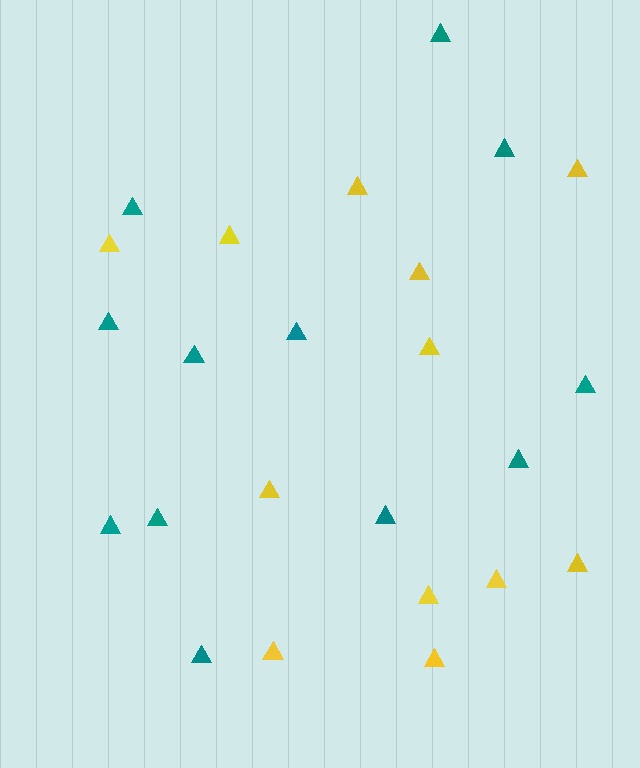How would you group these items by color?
There are 2 groups: one group of yellow triangles (12) and one group of teal triangles (12).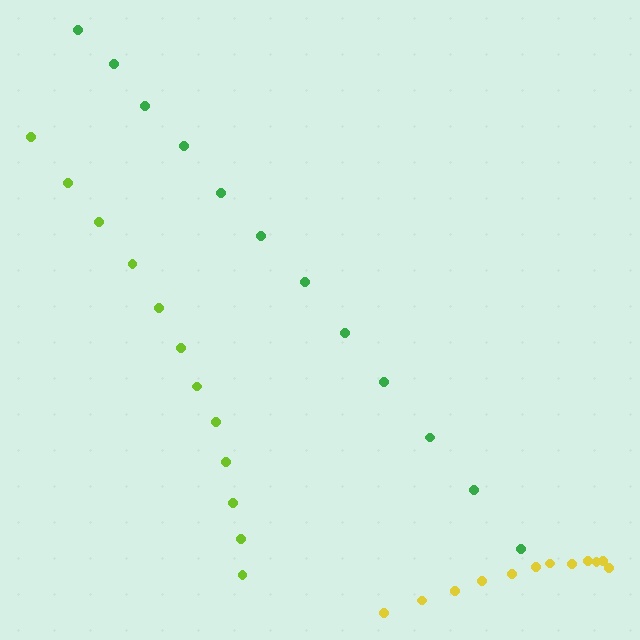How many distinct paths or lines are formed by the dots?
There are 3 distinct paths.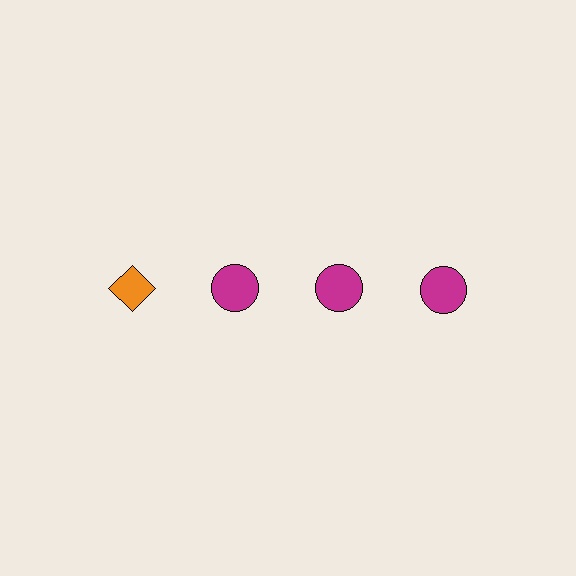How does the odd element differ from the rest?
It differs in both color (orange instead of magenta) and shape (diamond instead of circle).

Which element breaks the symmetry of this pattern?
The orange diamond in the top row, leftmost column breaks the symmetry. All other shapes are magenta circles.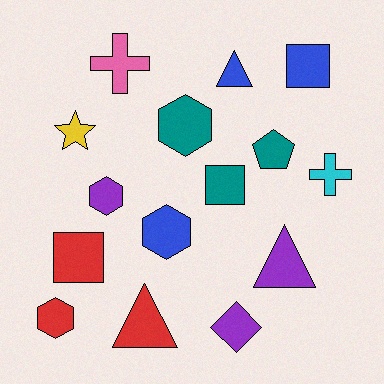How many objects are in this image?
There are 15 objects.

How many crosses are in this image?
There are 2 crosses.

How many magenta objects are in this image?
There are no magenta objects.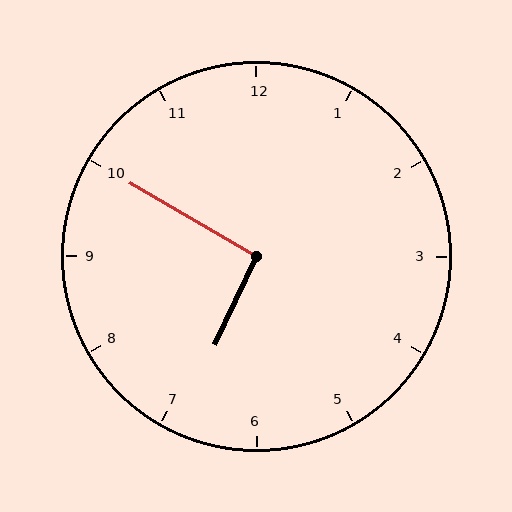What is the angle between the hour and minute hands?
Approximately 95 degrees.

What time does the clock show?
6:50.